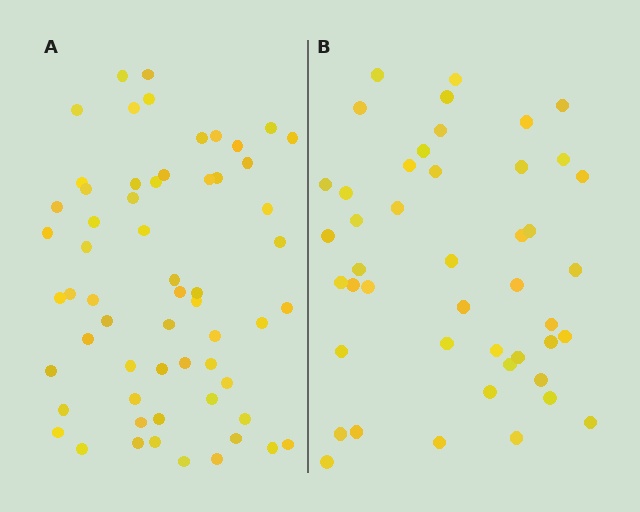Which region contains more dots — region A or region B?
Region A (the left region) has more dots.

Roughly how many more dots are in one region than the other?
Region A has approximately 15 more dots than region B.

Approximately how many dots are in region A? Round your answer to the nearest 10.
About 60 dots.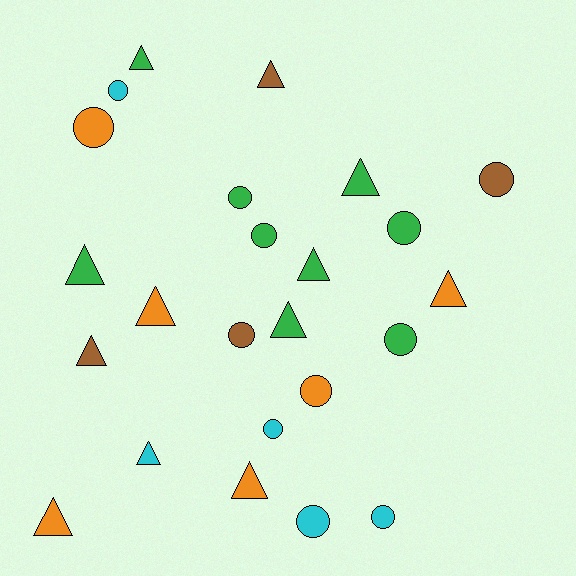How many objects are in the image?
There are 24 objects.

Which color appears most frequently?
Green, with 9 objects.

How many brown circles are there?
There are 2 brown circles.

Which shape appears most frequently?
Triangle, with 12 objects.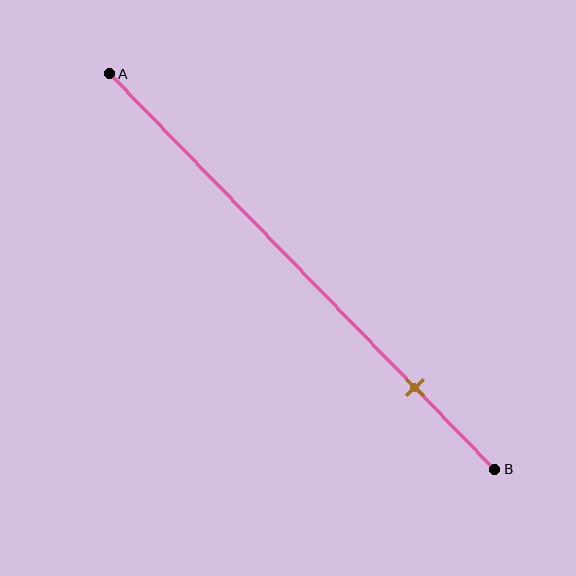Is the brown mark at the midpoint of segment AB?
No, the mark is at about 80% from A, not at the 50% midpoint.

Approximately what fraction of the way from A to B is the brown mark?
The brown mark is approximately 80% of the way from A to B.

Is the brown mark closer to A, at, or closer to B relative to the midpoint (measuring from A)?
The brown mark is closer to point B than the midpoint of segment AB.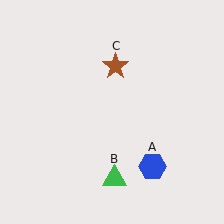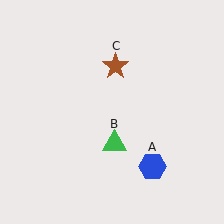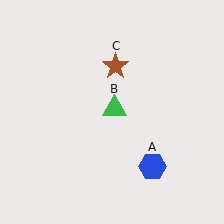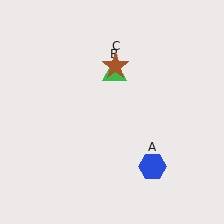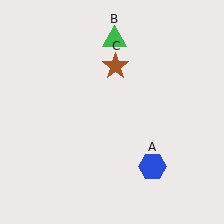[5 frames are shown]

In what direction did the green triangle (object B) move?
The green triangle (object B) moved up.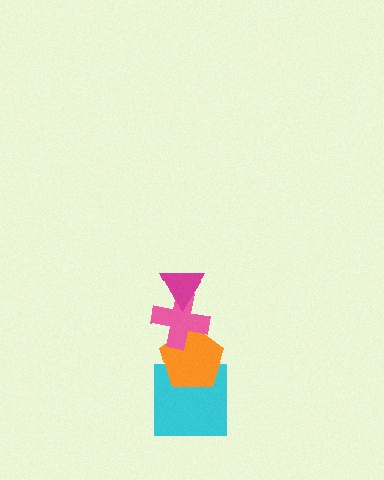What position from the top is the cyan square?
The cyan square is 4th from the top.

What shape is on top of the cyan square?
The orange pentagon is on top of the cyan square.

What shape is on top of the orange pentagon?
The pink cross is on top of the orange pentagon.